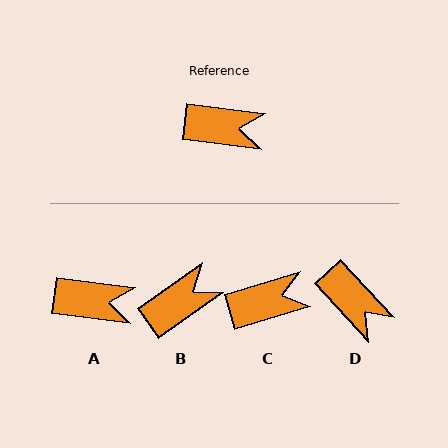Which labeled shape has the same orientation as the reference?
A.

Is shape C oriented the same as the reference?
No, it is off by about 24 degrees.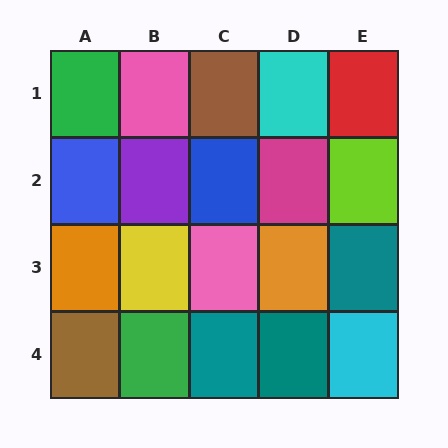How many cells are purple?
1 cell is purple.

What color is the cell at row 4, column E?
Cyan.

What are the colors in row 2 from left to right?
Blue, purple, blue, magenta, lime.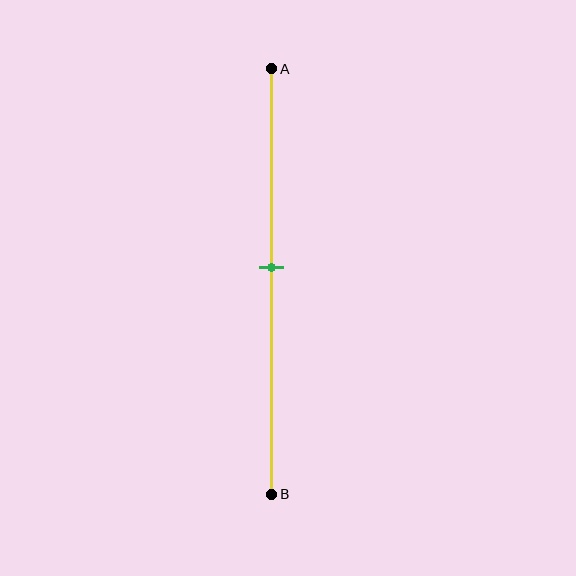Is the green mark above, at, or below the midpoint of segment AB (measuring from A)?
The green mark is above the midpoint of segment AB.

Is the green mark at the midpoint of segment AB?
No, the mark is at about 45% from A, not at the 50% midpoint.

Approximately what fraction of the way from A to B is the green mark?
The green mark is approximately 45% of the way from A to B.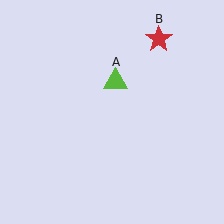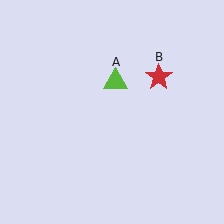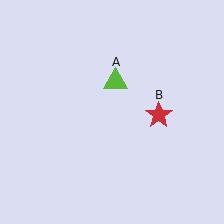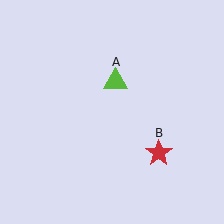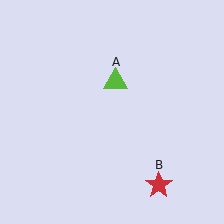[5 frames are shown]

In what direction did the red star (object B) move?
The red star (object B) moved down.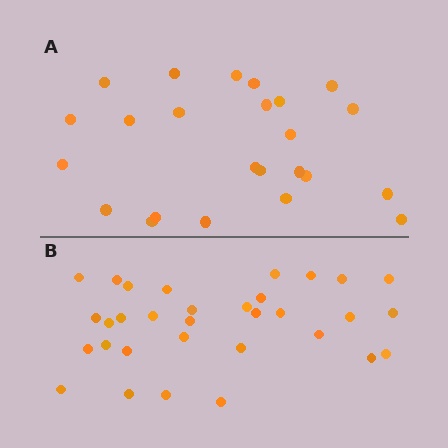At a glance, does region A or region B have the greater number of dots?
Region B (the bottom region) has more dots.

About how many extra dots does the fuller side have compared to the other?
Region B has roughly 8 or so more dots than region A.